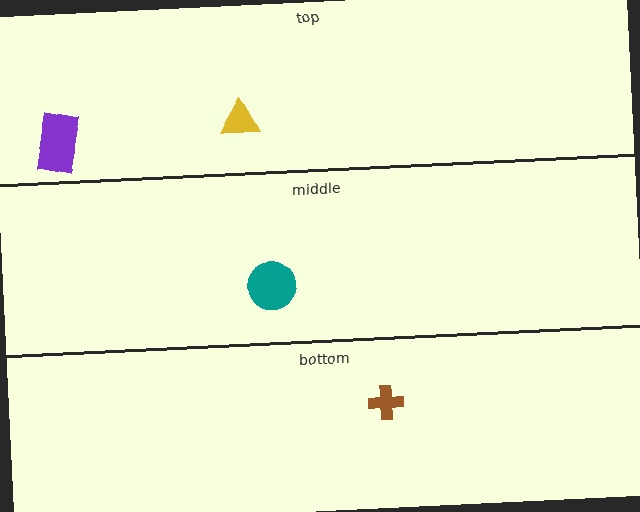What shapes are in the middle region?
The teal circle.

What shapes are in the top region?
The purple rectangle, the yellow triangle.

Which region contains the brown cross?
The bottom region.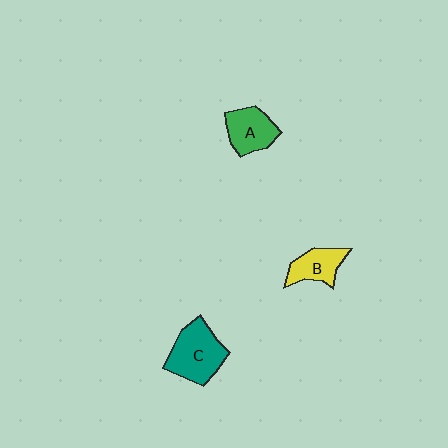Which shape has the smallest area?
Shape B (yellow).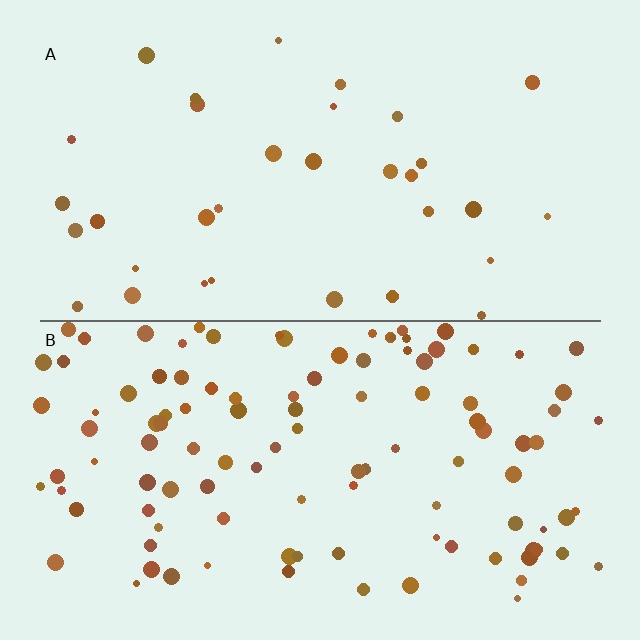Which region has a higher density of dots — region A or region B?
B (the bottom).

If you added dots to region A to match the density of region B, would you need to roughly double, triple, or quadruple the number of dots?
Approximately triple.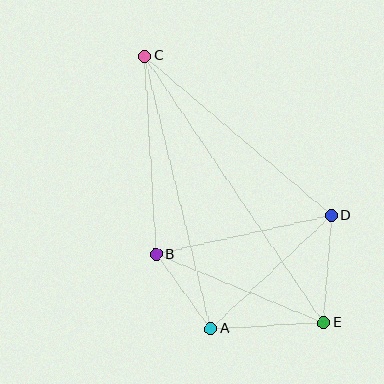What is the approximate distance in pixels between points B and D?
The distance between B and D is approximately 180 pixels.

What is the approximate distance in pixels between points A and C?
The distance between A and C is approximately 280 pixels.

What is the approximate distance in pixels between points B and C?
The distance between B and C is approximately 198 pixels.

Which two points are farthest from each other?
Points C and E are farthest from each other.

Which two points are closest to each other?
Points A and B are closest to each other.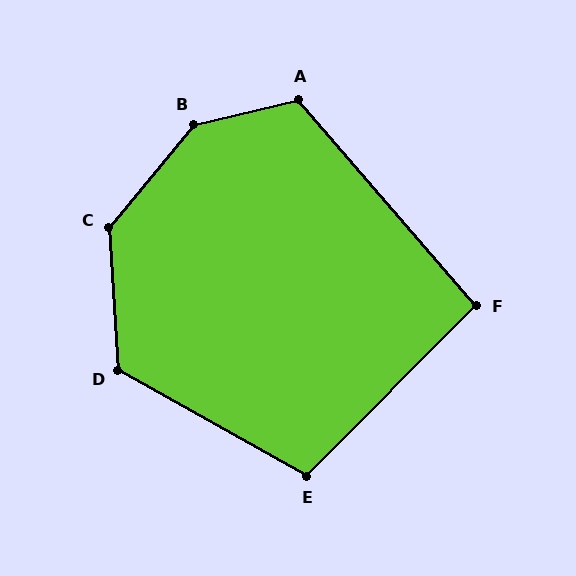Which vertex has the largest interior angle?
B, at approximately 143 degrees.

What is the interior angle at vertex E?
Approximately 106 degrees (obtuse).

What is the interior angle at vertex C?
Approximately 137 degrees (obtuse).